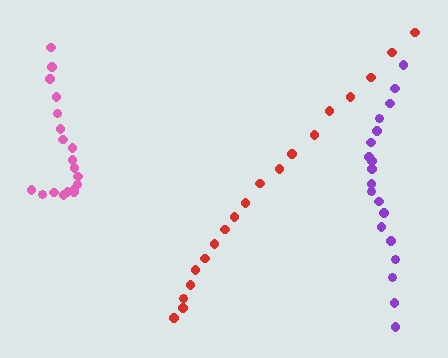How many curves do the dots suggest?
There are 3 distinct paths.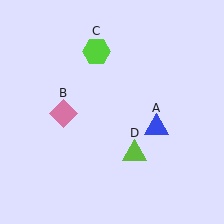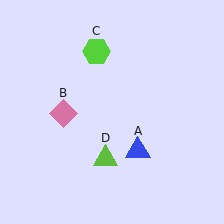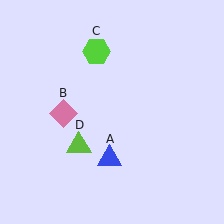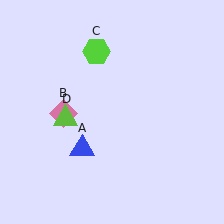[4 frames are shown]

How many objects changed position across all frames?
2 objects changed position: blue triangle (object A), lime triangle (object D).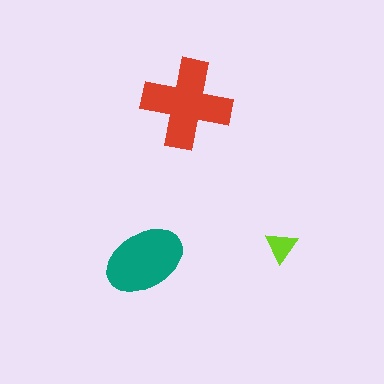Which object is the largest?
The red cross.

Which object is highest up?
The red cross is topmost.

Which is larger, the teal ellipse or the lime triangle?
The teal ellipse.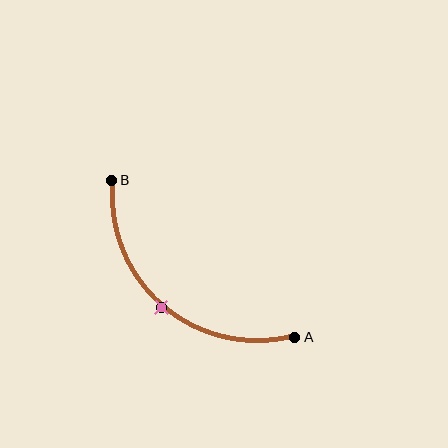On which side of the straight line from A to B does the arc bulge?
The arc bulges below and to the left of the straight line connecting A and B.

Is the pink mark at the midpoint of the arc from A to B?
Yes. The pink mark lies on the arc at equal arc-length from both A and B — it is the arc midpoint.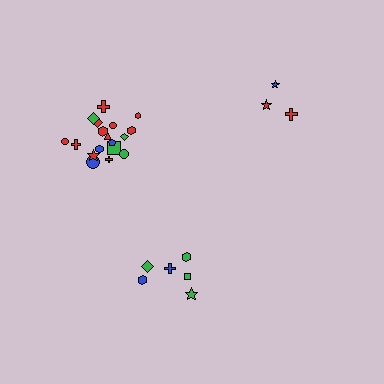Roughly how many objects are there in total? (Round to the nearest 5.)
Roughly 25 objects in total.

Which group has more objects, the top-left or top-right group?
The top-left group.